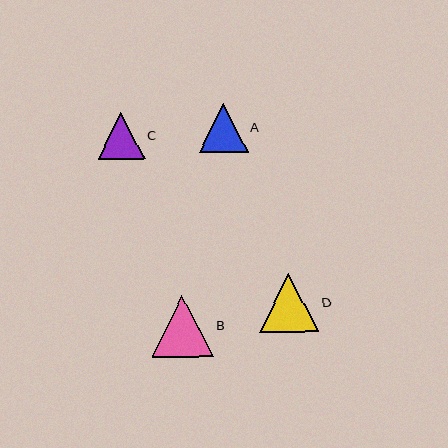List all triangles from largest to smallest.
From largest to smallest: B, D, A, C.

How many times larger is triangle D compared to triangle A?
Triangle D is approximately 1.2 times the size of triangle A.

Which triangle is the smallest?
Triangle C is the smallest with a size of approximately 47 pixels.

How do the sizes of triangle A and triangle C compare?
Triangle A and triangle C are approximately the same size.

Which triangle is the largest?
Triangle B is the largest with a size of approximately 62 pixels.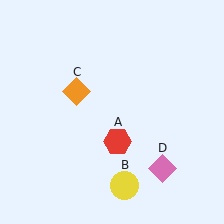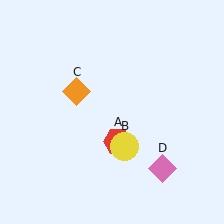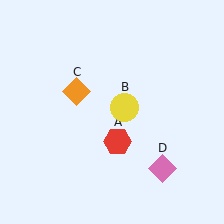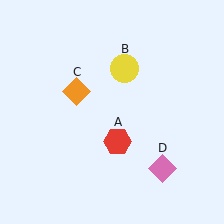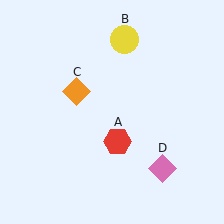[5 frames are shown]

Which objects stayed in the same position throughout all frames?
Red hexagon (object A) and orange diamond (object C) and pink diamond (object D) remained stationary.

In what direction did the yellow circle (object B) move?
The yellow circle (object B) moved up.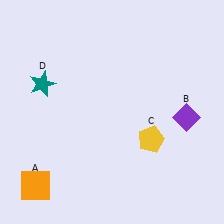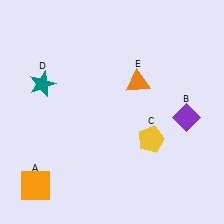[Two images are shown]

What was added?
An orange triangle (E) was added in Image 2.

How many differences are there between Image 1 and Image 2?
There is 1 difference between the two images.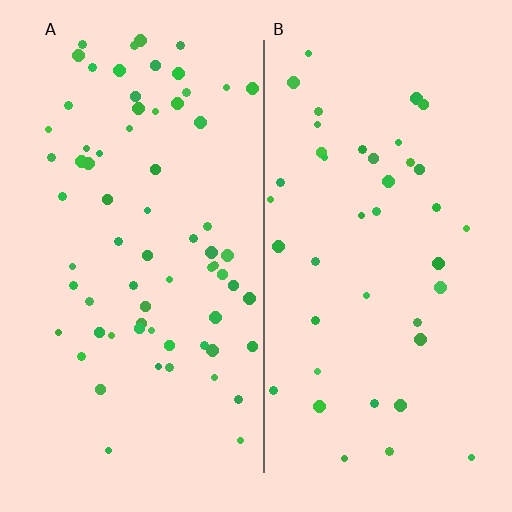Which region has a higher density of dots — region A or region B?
A (the left).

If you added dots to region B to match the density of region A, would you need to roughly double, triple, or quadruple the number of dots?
Approximately double.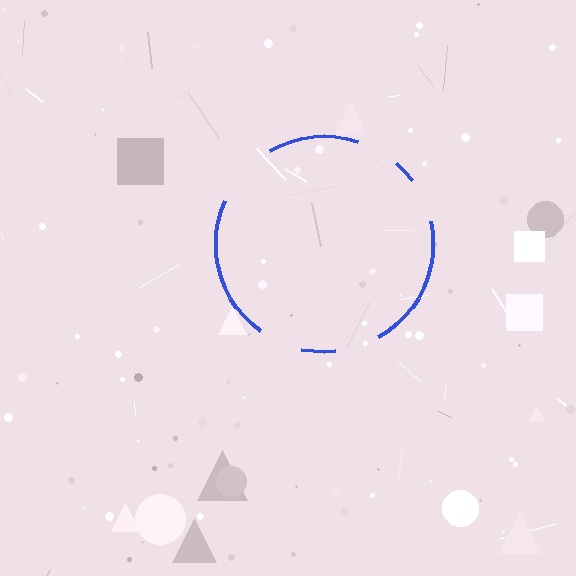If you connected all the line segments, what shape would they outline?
They would outline a circle.